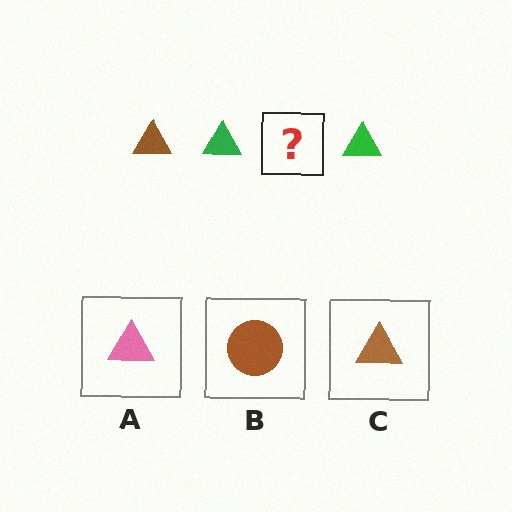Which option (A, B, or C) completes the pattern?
C.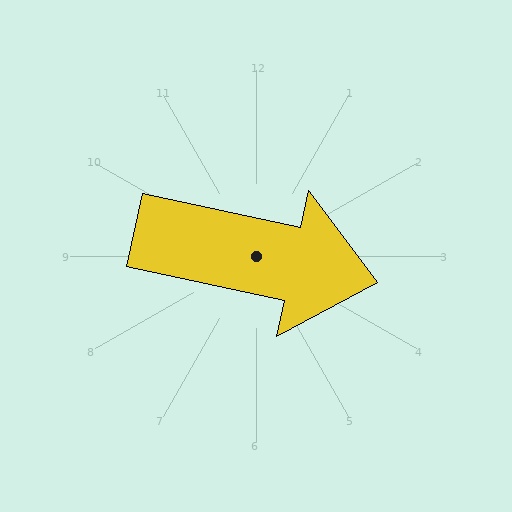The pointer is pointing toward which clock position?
Roughly 3 o'clock.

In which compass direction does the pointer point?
East.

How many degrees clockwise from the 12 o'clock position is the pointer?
Approximately 102 degrees.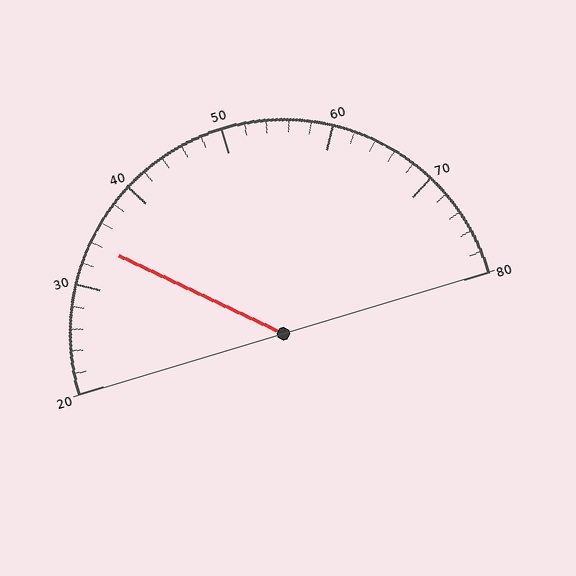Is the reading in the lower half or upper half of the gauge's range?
The reading is in the lower half of the range (20 to 80).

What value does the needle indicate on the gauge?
The needle indicates approximately 34.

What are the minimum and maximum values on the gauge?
The gauge ranges from 20 to 80.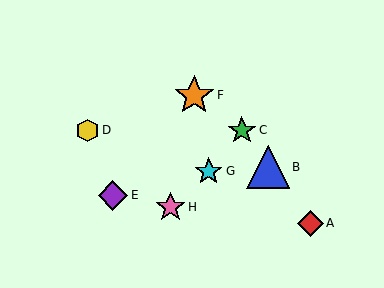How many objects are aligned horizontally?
2 objects (C, D) are aligned horizontally.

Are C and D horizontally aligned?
Yes, both are at y≈130.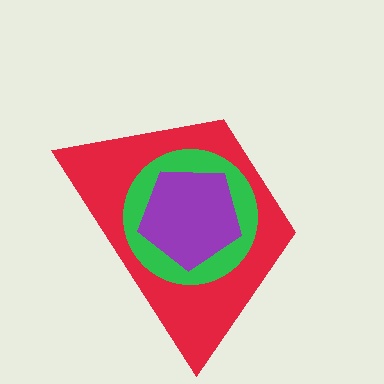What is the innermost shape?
The purple pentagon.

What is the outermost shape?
The red trapezoid.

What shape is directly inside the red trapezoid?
The green circle.